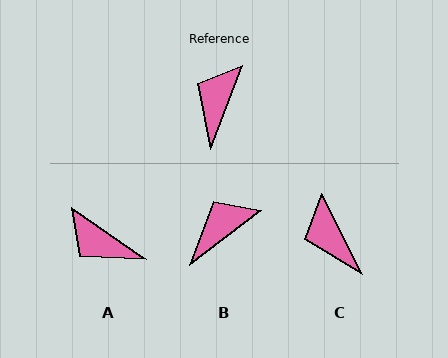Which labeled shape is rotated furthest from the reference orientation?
A, about 77 degrees away.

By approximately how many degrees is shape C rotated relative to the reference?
Approximately 48 degrees counter-clockwise.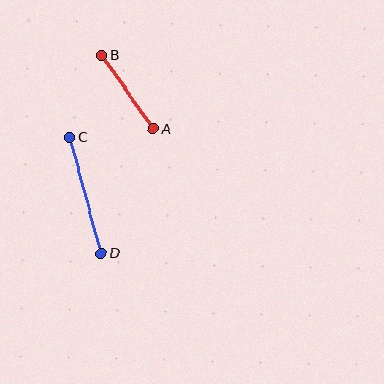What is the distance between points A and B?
The distance is approximately 90 pixels.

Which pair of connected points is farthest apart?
Points C and D are farthest apart.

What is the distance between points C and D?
The distance is approximately 120 pixels.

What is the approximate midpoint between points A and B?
The midpoint is at approximately (128, 92) pixels.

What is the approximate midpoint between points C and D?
The midpoint is at approximately (86, 195) pixels.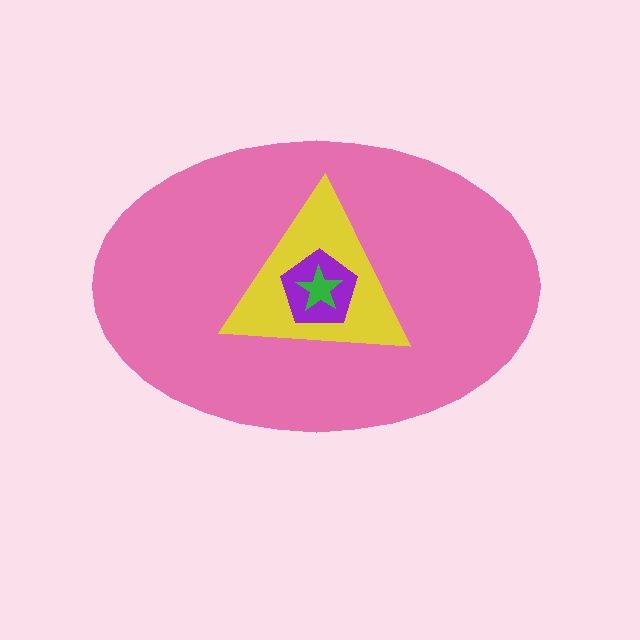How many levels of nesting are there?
4.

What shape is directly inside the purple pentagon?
The green star.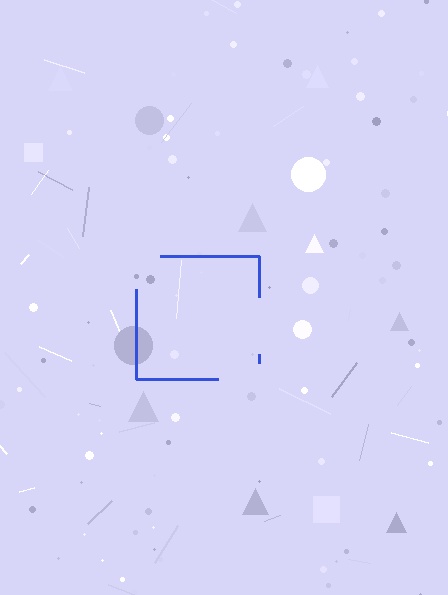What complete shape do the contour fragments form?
The contour fragments form a square.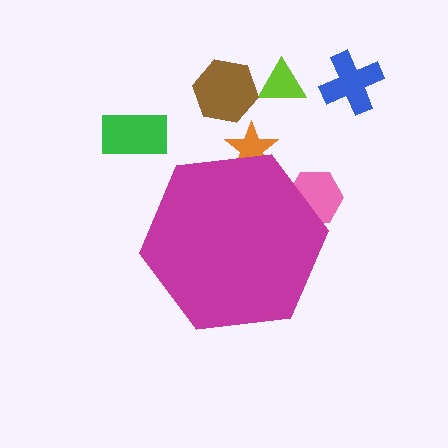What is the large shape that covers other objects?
A magenta hexagon.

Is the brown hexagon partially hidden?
No, the brown hexagon is fully visible.